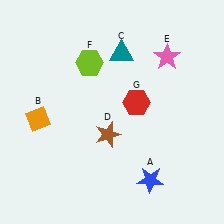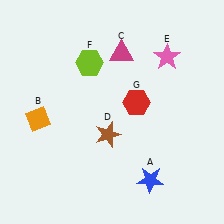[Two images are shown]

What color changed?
The triangle (C) changed from teal in Image 1 to magenta in Image 2.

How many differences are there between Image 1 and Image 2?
There is 1 difference between the two images.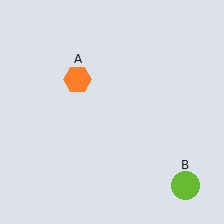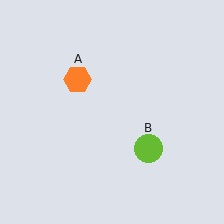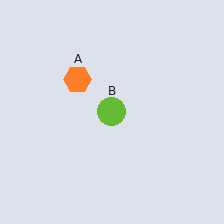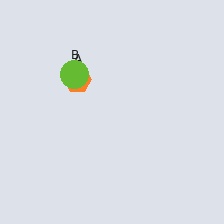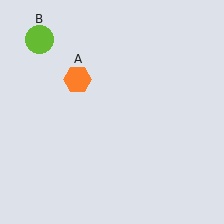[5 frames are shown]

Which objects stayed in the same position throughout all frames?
Orange hexagon (object A) remained stationary.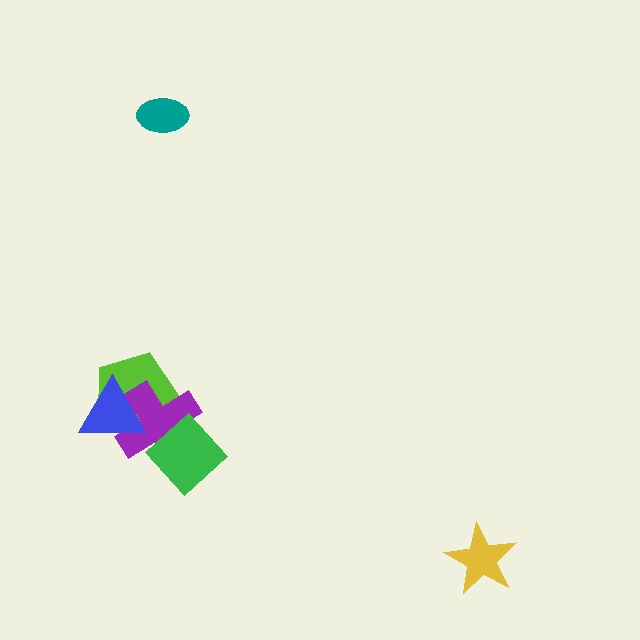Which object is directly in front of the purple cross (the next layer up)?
The green diamond is directly in front of the purple cross.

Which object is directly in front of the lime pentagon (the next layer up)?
The purple cross is directly in front of the lime pentagon.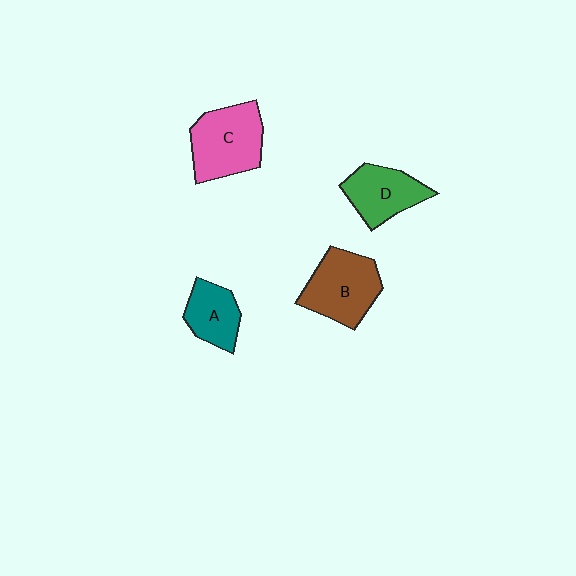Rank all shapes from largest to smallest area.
From largest to smallest: C (pink), B (brown), D (green), A (teal).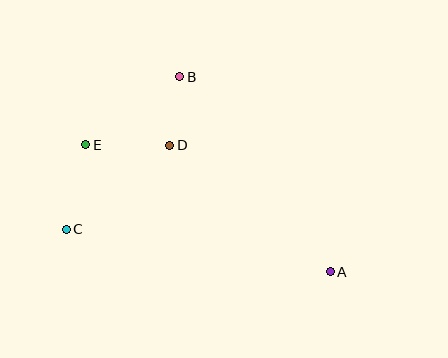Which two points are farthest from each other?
Points A and E are farthest from each other.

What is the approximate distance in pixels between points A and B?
The distance between A and B is approximately 246 pixels.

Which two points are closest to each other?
Points B and D are closest to each other.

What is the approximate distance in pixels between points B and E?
The distance between B and E is approximately 116 pixels.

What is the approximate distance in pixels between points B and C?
The distance between B and C is approximately 190 pixels.